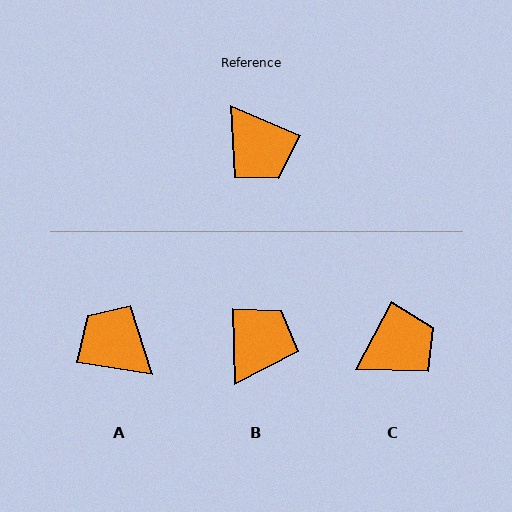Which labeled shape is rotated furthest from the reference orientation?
A, about 166 degrees away.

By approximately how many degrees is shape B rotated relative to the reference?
Approximately 114 degrees counter-clockwise.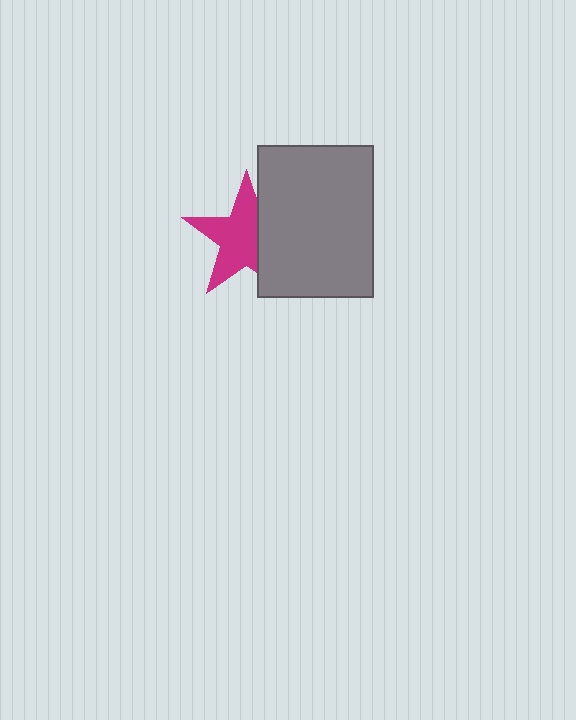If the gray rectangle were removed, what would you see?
You would see the complete magenta star.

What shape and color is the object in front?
The object in front is a gray rectangle.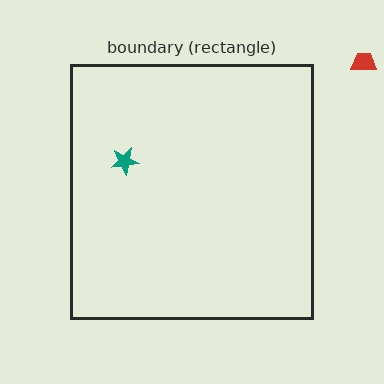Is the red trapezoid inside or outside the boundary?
Outside.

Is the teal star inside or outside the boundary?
Inside.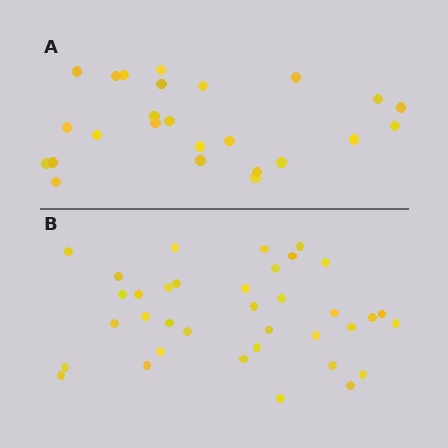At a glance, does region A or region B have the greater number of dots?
Region B (the bottom region) has more dots.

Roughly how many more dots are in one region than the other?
Region B has roughly 12 or so more dots than region A.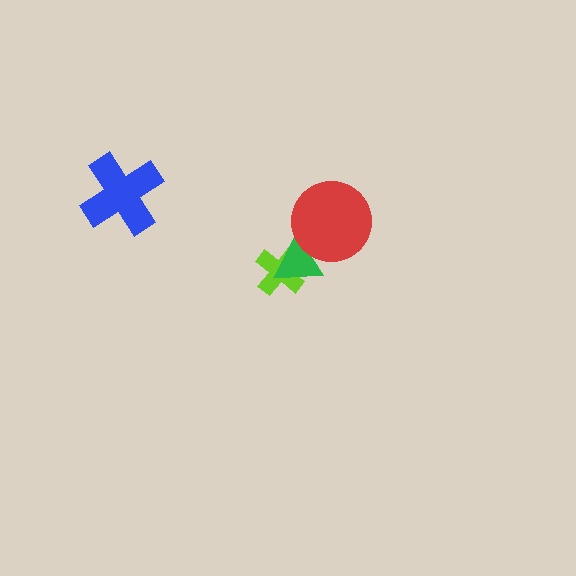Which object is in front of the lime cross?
The green triangle is in front of the lime cross.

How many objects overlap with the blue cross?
0 objects overlap with the blue cross.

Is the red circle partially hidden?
No, no other shape covers it.